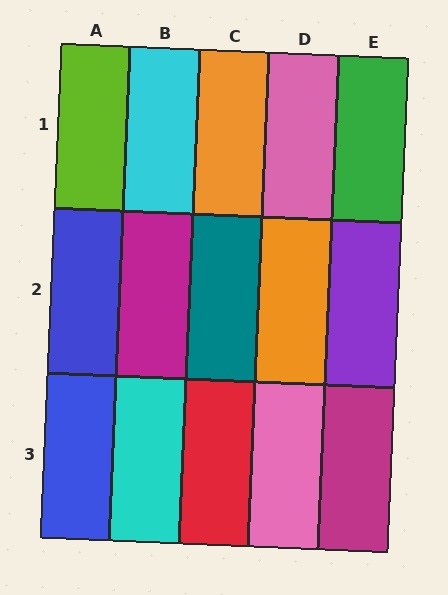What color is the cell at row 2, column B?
Magenta.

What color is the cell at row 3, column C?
Red.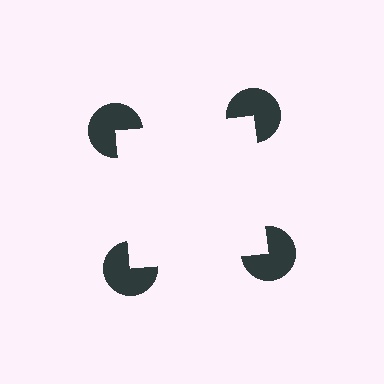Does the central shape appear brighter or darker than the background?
It typically appears slightly brighter than the background, even though no actual brightness change is drawn.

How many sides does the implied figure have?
4 sides.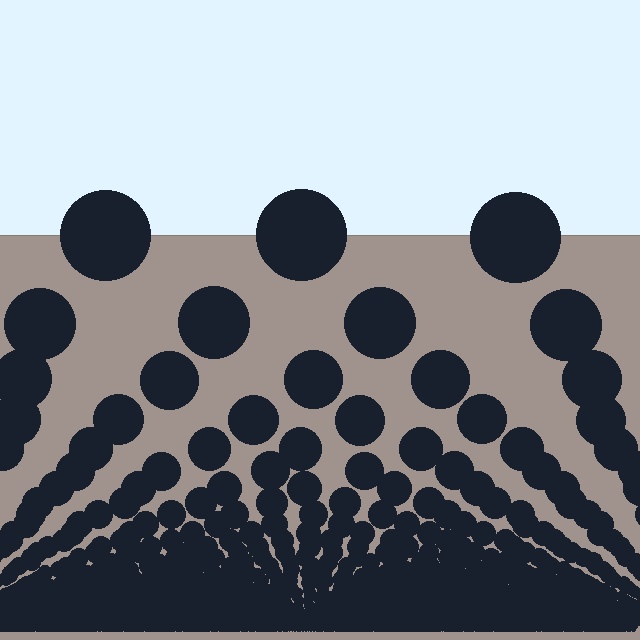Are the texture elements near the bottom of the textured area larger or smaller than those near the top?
Smaller. The gradient is inverted — elements near the bottom are smaller and denser.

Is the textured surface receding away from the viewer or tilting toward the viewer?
The surface appears to tilt toward the viewer. Texture elements get larger and sparser toward the top.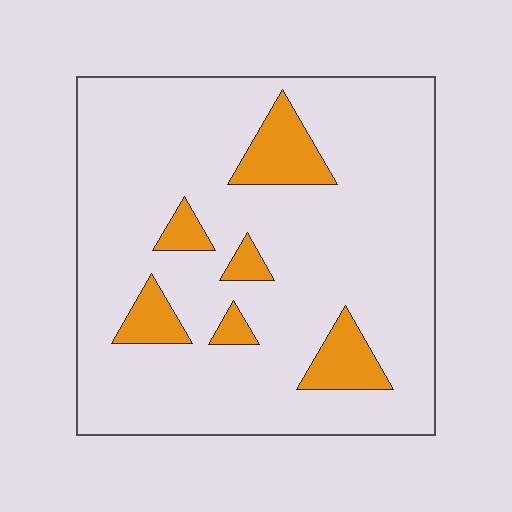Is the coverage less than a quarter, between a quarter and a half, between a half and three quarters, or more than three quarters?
Less than a quarter.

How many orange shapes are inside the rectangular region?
6.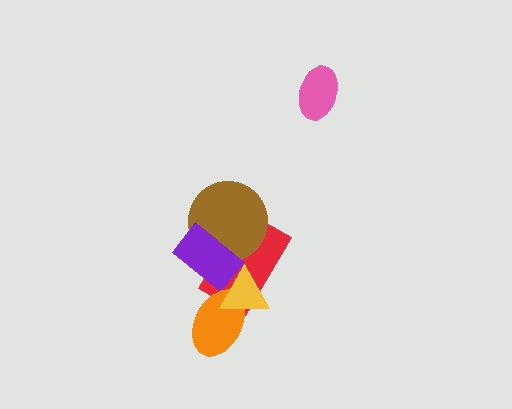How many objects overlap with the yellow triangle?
3 objects overlap with the yellow triangle.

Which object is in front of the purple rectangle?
The yellow triangle is in front of the purple rectangle.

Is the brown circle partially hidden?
Yes, it is partially covered by another shape.